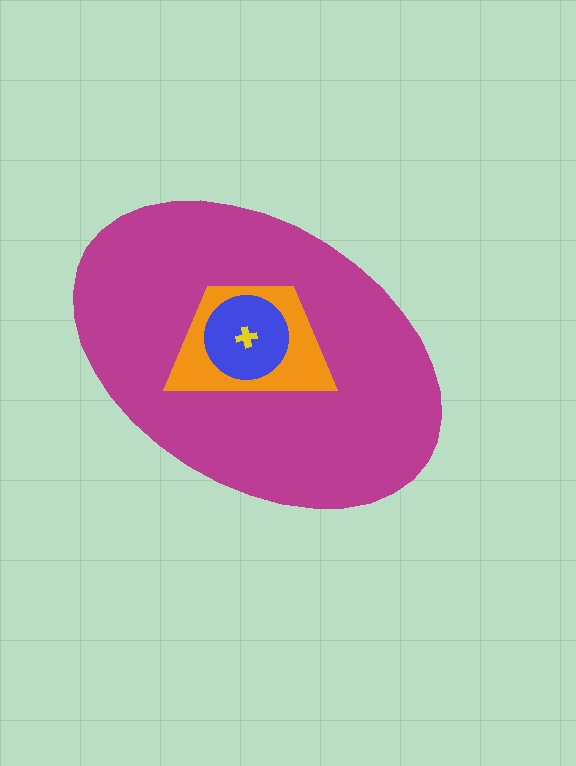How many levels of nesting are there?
4.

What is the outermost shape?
The magenta ellipse.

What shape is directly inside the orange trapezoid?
The blue circle.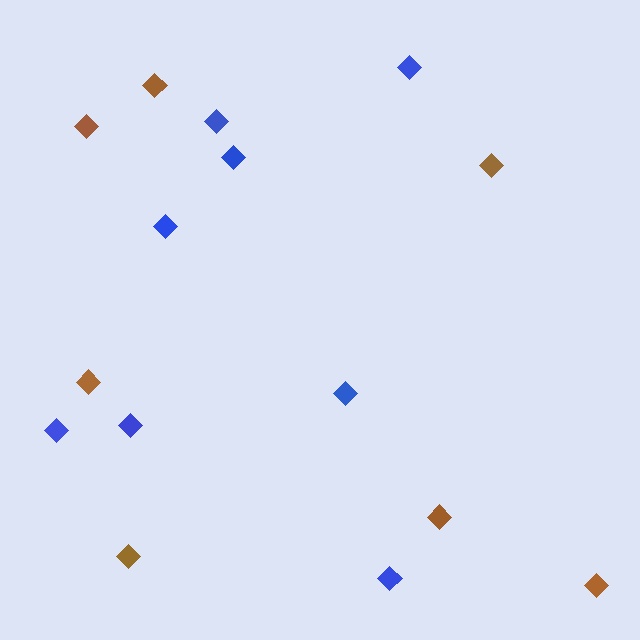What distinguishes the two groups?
There are 2 groups: one group of brown diamonds (7) and one group of blue diamonds (8).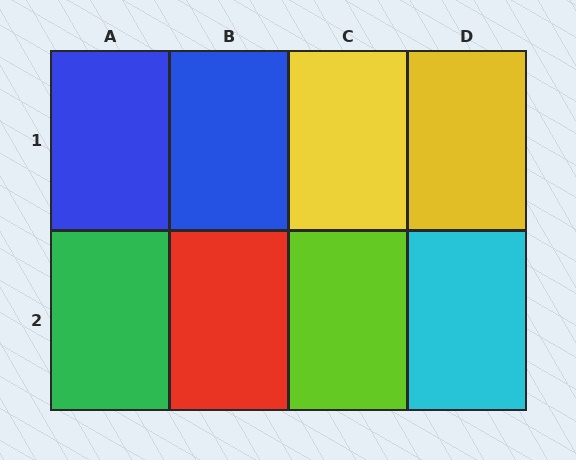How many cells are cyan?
1 cell is cyan.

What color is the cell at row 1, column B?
Blue.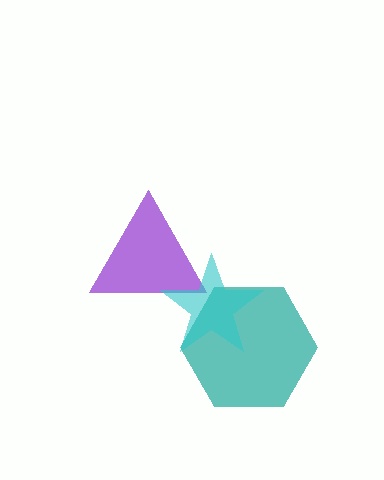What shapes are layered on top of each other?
The layered shapes are: a purple triangle, a teal hexagon, a cyan star.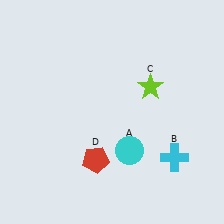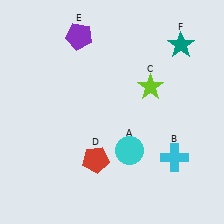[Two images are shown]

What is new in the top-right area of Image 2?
A teal star (F) was added in the top-right area of Image 2.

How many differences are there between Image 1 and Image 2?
There are 2 differences between the two images.